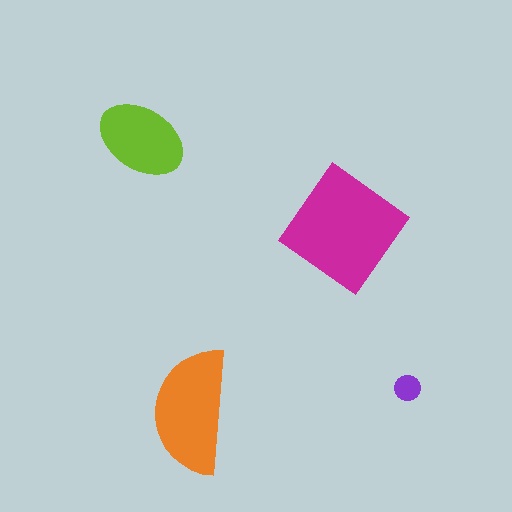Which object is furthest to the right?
The purple circle is rightmost.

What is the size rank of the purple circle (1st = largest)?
4th.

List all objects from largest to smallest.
The magenta diamond, the orange semicircle, the lime ellipse, the purple circle.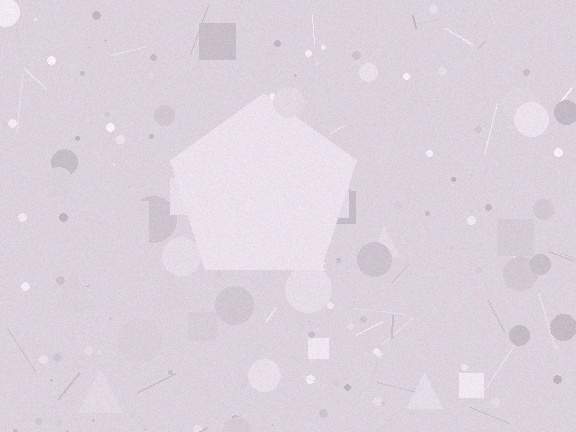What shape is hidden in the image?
A pentagon is hidden in the image.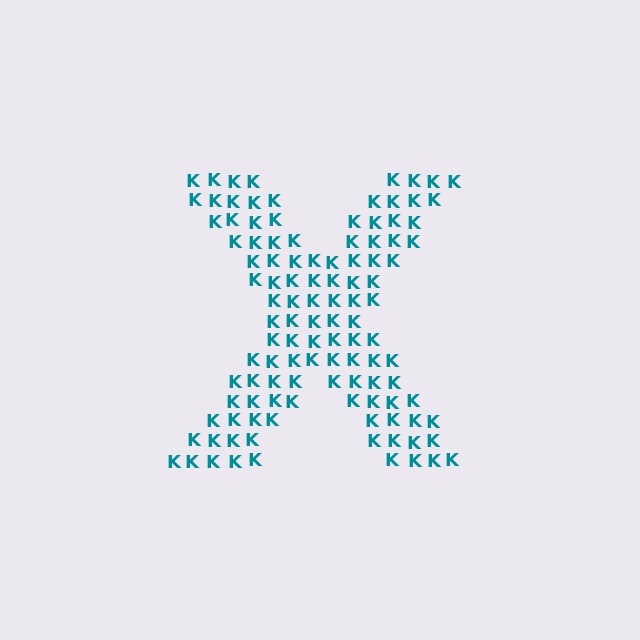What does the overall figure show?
The overall figure shows the letter X.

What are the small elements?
The small elements are letter K's.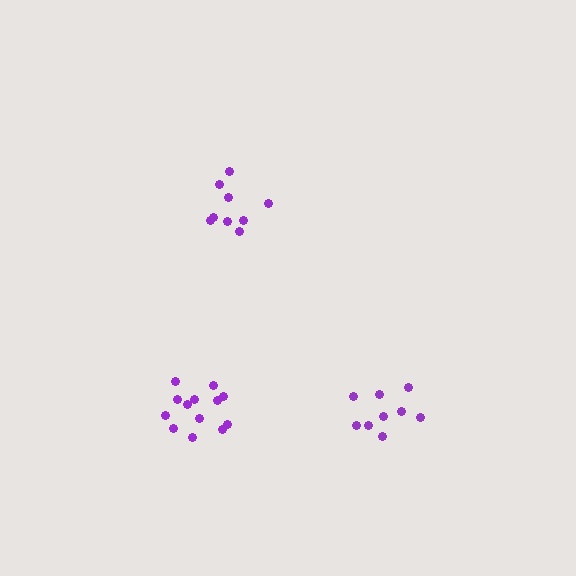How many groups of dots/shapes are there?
There are 3 groups.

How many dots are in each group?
Group 1: 9 dots, Group 2: 9 dots, Group 3: 13 dots (31 total).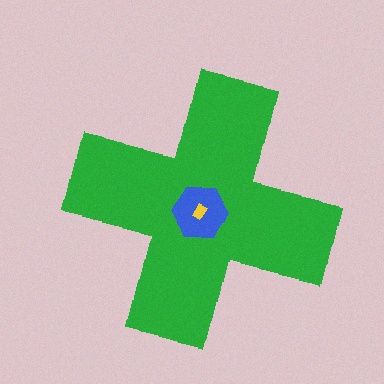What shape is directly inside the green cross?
The blue hexagon.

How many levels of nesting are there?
3.